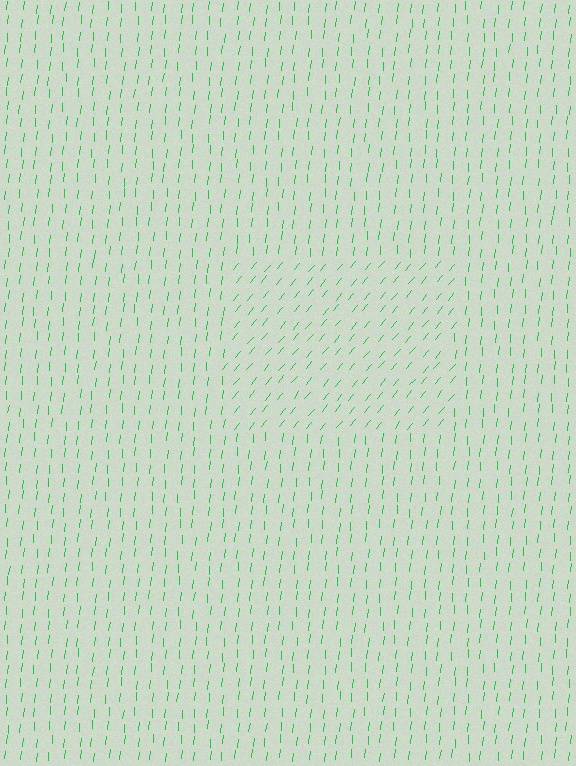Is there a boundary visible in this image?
Yes, there is a texture boundary formed by a change in line orientation.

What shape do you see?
I see a rectangle.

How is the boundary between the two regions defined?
The boundary is defined purely by a change in line orientation (approximately 35 degrees difference). All lines are the same color and thickness.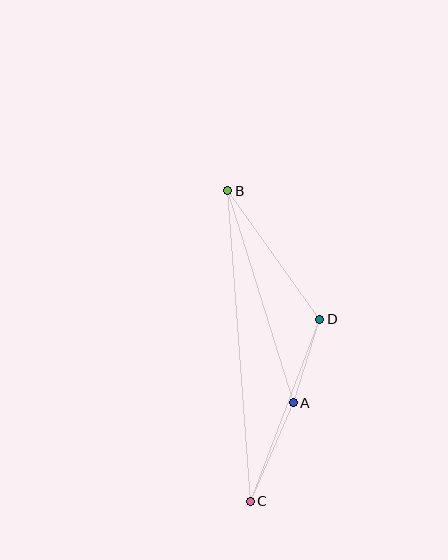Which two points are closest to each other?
Points A and D are closest to each other.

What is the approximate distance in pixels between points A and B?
The distance between A and B is approximately 222 pixels.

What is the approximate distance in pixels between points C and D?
The distance between C and D is approximately 195 pixels.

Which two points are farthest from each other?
Points B and C are farthest from each other.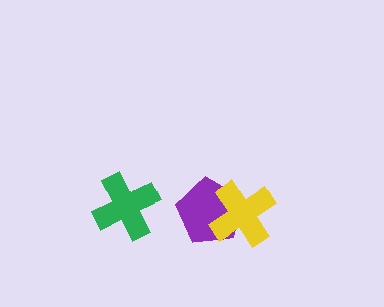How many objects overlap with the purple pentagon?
1 object overlaps with the purple pentagon.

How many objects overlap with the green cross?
0 objects overlap with the green cross.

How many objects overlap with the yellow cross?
1 object overlaps with the yellow cross.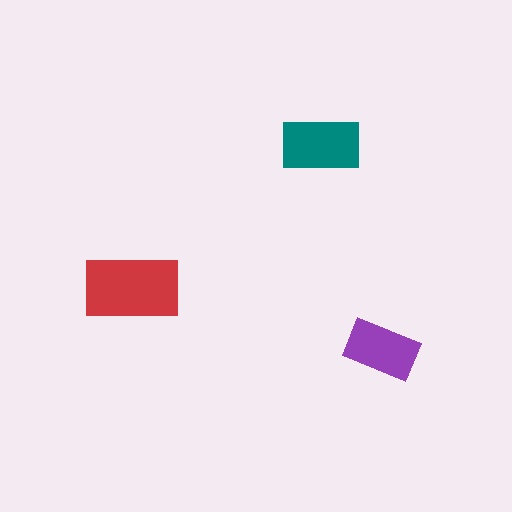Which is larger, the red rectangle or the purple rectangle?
The red one.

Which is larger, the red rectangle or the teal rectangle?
The red one.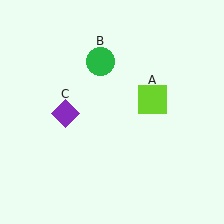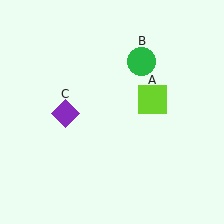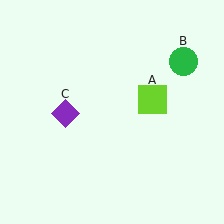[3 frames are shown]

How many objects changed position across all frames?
1 object changed position: green circle (object B).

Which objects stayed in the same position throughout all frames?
Lime square (object A) and purple diamond (object C) remained stationary.